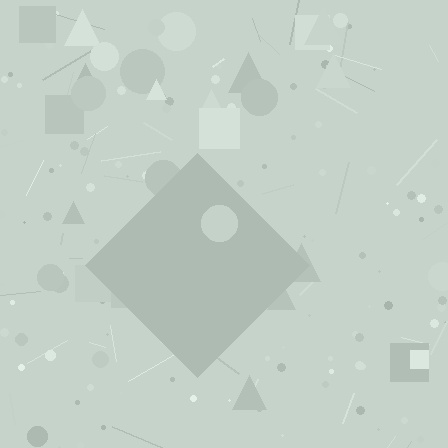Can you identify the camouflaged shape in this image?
The camouflaged shape is a diamond.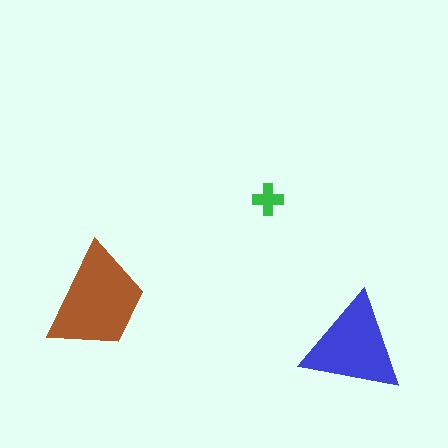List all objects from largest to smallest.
The brown trapezoid, the blue triangle, the green cross.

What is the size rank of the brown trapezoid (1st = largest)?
1st.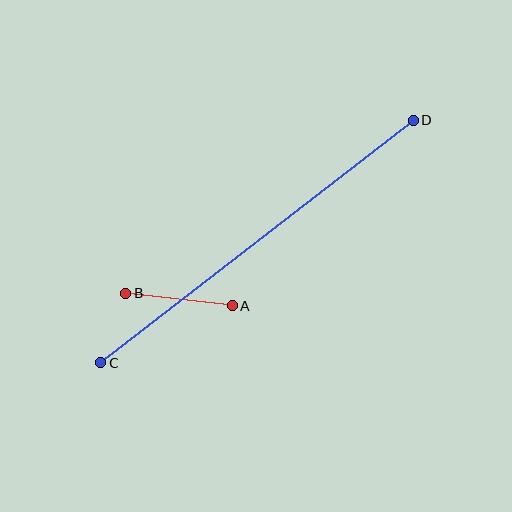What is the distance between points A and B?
The distance is approximately 107 pixels.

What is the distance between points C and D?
The distance is approximately 395 pixels.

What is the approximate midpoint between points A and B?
The midpoint is at approximately (179, 300) pixels.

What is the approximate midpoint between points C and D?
The midpoint is at approximately (257, 241) pixels.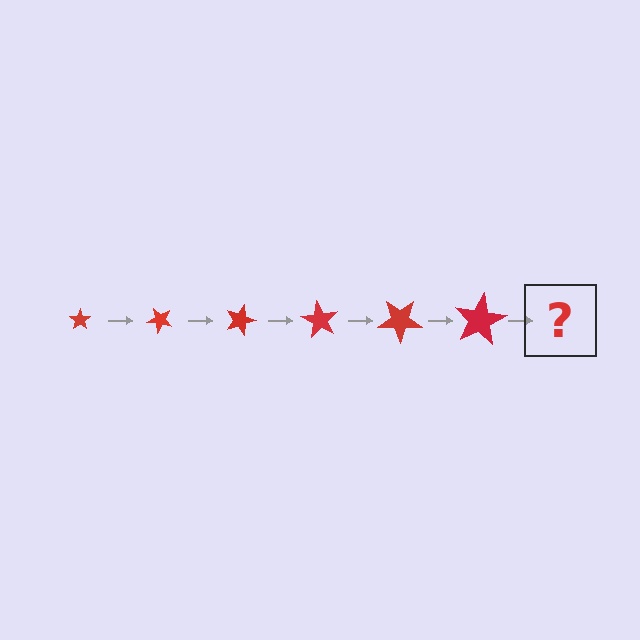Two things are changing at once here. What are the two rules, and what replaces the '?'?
The two rules are that the star grows larger each step and it rotates 45 degrees each step. The '?' should be a star, larger than the previous one and rotated 270 degrees from the start.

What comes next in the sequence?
The next element should be a star, larger than the previous one and rotated 270 degrees from the start.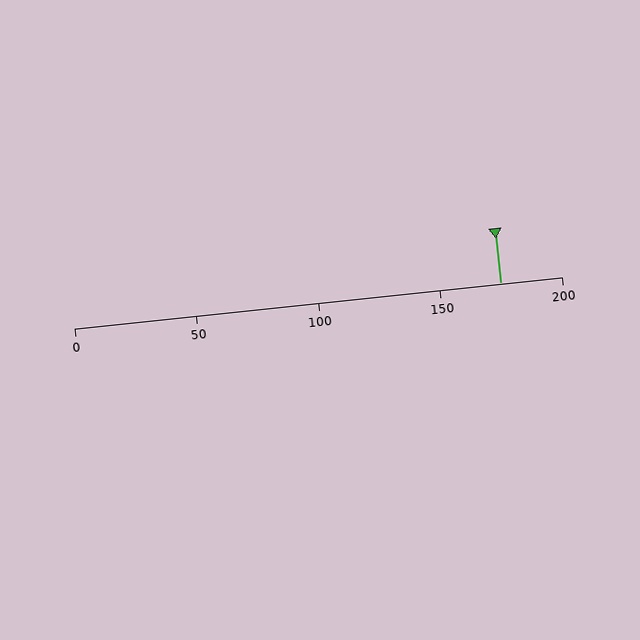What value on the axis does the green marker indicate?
The marker indicates approximately 175.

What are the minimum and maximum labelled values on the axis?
The axis runs from 0 to 200.